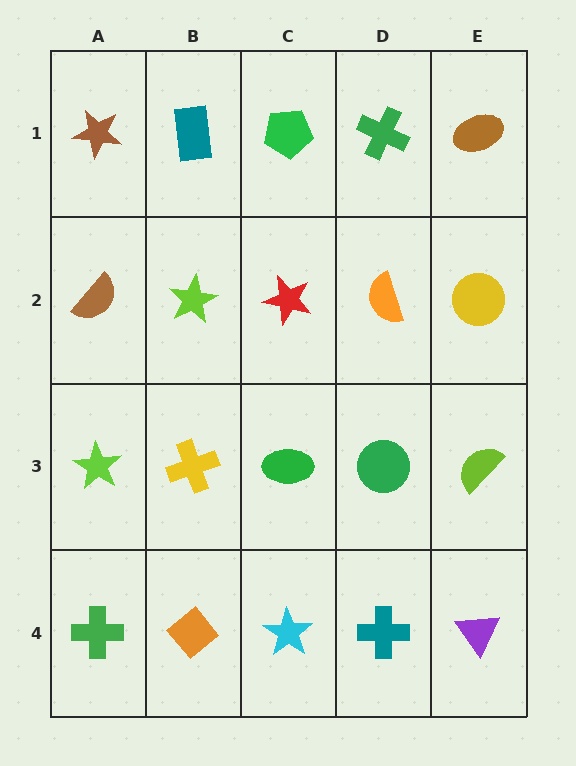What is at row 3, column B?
A yellow cross.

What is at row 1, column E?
A brown ellipse.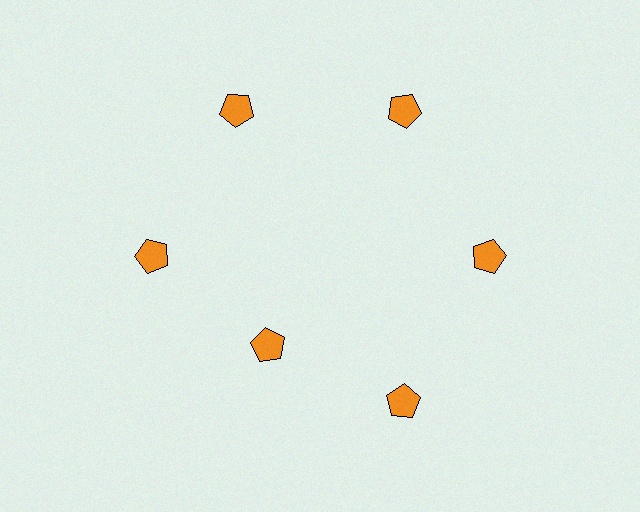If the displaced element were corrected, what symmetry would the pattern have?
It would have 6-fold rotational symmetry — the pattern would map onto itself every 60 degrees.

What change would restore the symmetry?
The symmetry would be restored by moving it outward, back onto the ring so that all 6 pentagons sit at equal angles and equal distance from the center.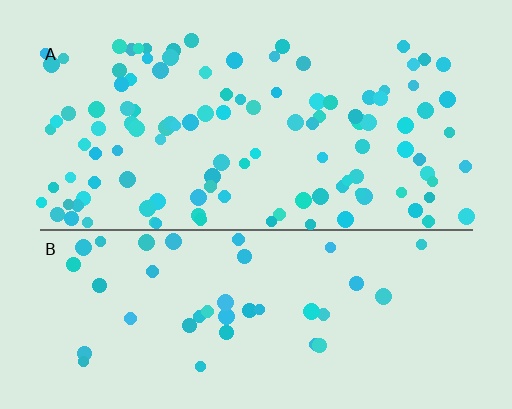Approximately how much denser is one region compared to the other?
Approximately 2.8× — region A over region B.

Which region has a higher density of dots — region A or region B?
A (the top).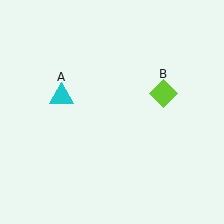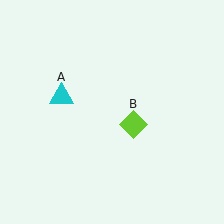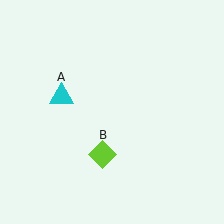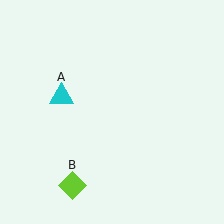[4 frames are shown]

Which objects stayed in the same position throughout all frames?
Cyan triangle (object A) remained stationary.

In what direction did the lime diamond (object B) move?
The lime diamond (object B) moved down and to the left.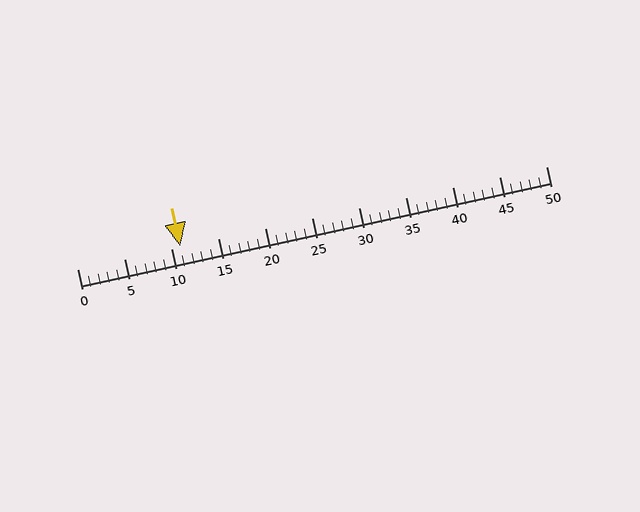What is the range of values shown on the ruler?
The ruler shows values from 0 to 50.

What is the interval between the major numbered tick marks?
The major tick marks are spaced 5 units apart.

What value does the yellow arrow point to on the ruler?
The yellow arrow points to approximately 11.